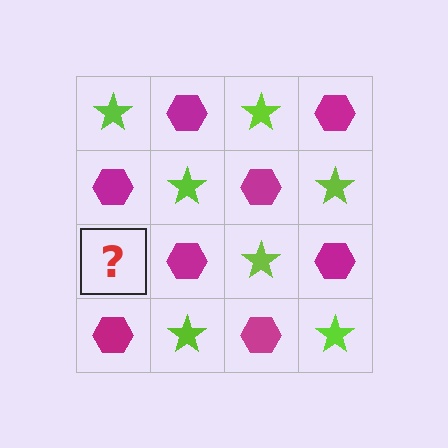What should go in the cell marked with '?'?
The missing cell should contain a lime star.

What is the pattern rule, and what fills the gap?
The rule is that it alternates lime star and magenta hexagon in a checkerboard pattern. The gap should be filled with a lime star.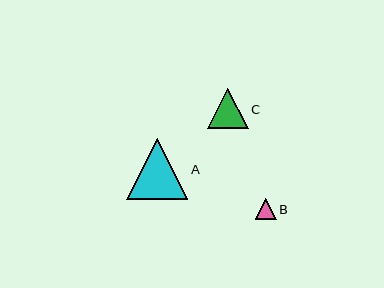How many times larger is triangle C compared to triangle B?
Triangle C is approximately 2.0 times the size of triangle B.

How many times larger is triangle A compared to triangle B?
Triangle A is approximately 2.9 times the size of triangle B.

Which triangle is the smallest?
Triangle B is the smallest with a size of approximately 21 pixels.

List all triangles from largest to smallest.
From largest to smallest: A, C, B.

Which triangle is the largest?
Triangle A is the largest with a size of approximately 61 pixels.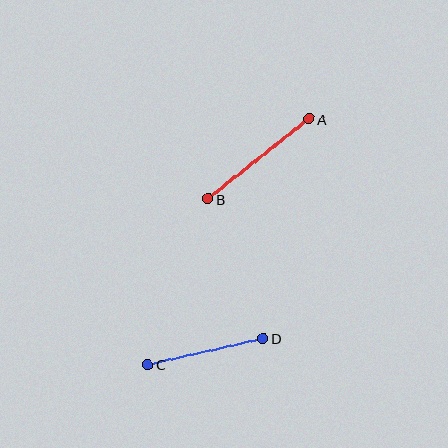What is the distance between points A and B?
The distance is approximately 129 pixels.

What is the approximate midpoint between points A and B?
The midpoint is at approximately (259, 159) pixels.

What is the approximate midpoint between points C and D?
The midpoint is at approximately (205, 351) pixels.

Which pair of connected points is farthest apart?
Points A and B are farthest apart.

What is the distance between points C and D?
The distance is approximately 119 pixels.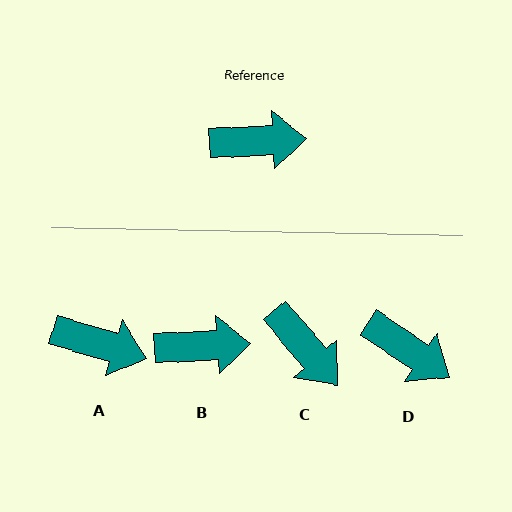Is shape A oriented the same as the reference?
No, it is off by about 20 degrees.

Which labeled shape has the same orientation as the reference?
B.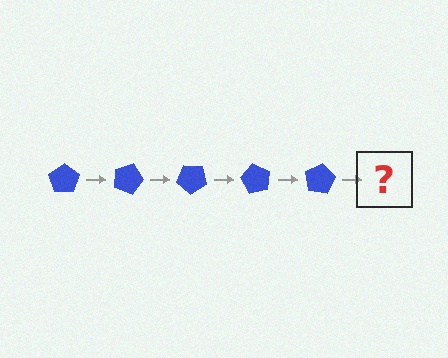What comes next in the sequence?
The next element should be a blue pentagon rotated 100 degrees.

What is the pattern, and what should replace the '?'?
The pattern is that the pentagon rotates 20 degrees each step. The '?' should be a blue pentagon rotated 100 degrees.